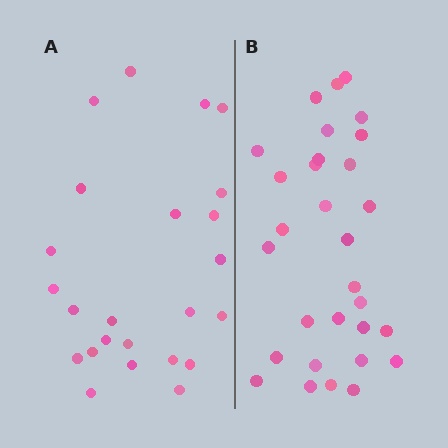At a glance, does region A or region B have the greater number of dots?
Region B (the right region) has more dots.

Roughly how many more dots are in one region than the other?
Region B has about 6 more dots than region A.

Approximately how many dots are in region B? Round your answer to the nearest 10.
About 30 dots.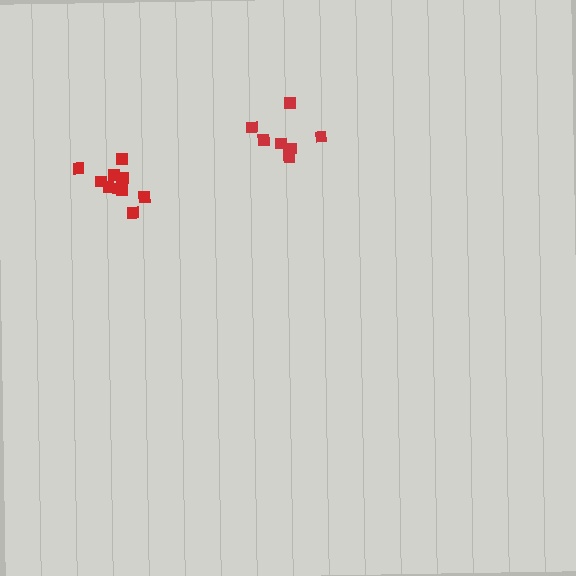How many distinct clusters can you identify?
There are 2 distinct clusters.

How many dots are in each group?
Group 1: 11 dots, Group 2: 8 dots (19 total).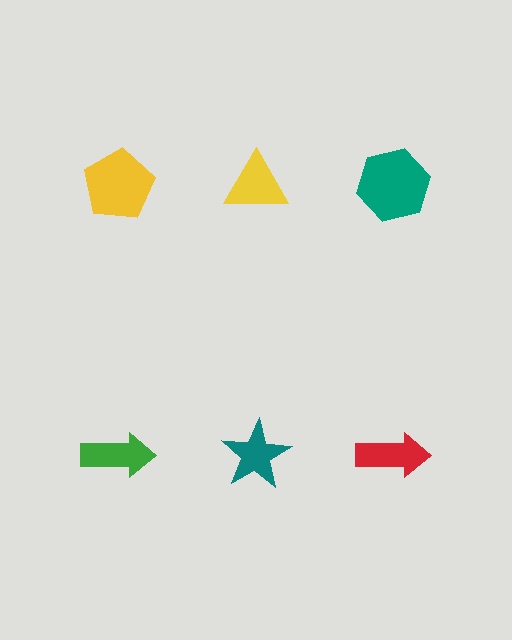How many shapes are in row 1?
3 shapes.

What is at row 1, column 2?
A yellow triangle.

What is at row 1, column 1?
A yellow pentagon.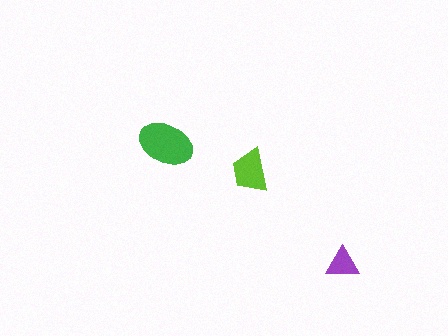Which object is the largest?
The green ellipse.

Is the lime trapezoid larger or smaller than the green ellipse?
Smaller.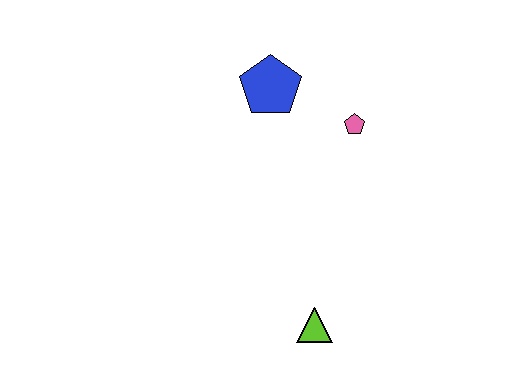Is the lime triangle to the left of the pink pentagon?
Yes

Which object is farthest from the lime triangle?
The blue pentagon is farthest from the lime triangle.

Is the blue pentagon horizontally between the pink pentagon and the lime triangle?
No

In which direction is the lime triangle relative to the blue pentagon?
The lime triangle is below the blue pentagon.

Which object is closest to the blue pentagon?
The pink pentagon is closest to the blue pentagon.